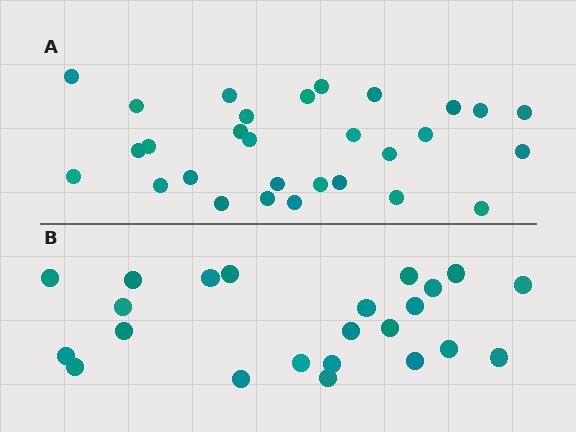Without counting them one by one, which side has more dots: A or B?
Region A (the top region) has more dots.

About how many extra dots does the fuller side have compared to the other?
Region A has about 6 more dots than region B.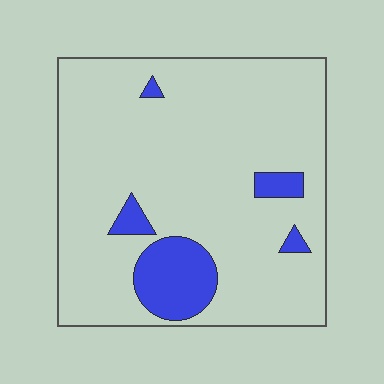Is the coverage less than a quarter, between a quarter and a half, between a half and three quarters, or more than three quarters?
Less than a quarter.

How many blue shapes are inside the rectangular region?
5.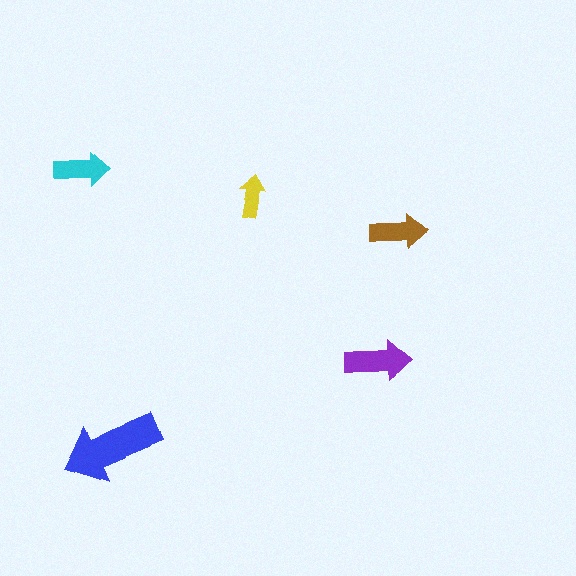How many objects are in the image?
There are 5 objects in the image.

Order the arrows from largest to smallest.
the blue one, the purple one, the brown one, the cyan one, the yellow one.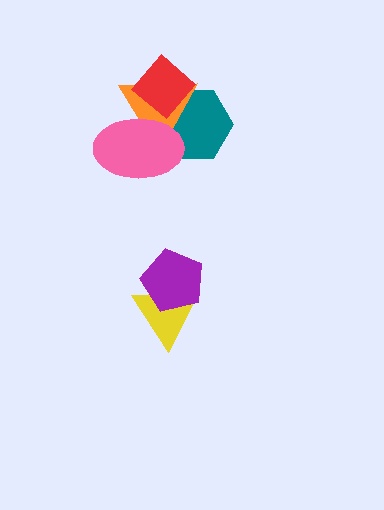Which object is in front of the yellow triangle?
The purple pentagon is in front of the yellow triangle.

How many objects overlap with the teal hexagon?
3 objects overlap with the teal hexagon.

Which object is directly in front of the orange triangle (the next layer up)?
The red diamond is directly in front of the orange triangle.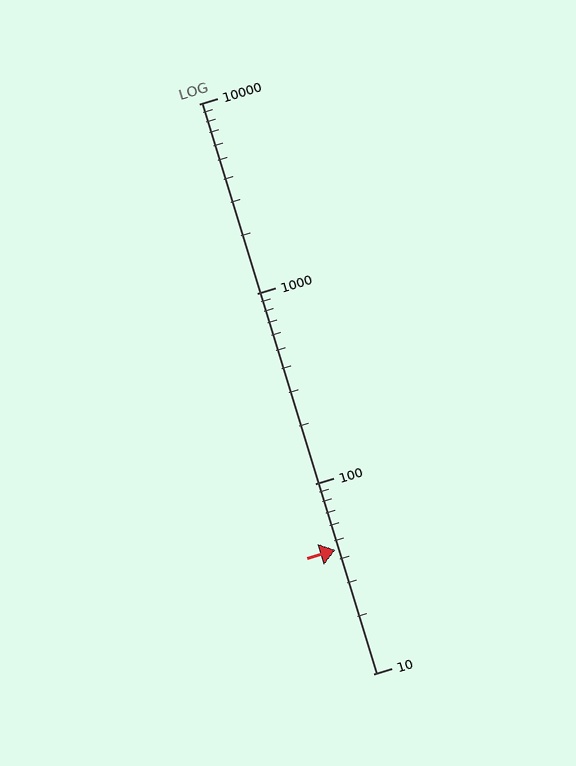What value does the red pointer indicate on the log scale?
The pointer indicates approximately 45.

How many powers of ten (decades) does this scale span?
The scale spans 3 decades, from 10 to 10000.